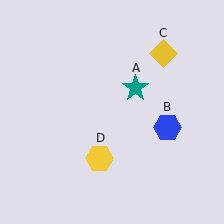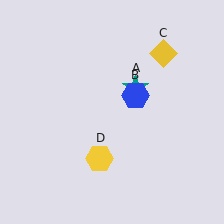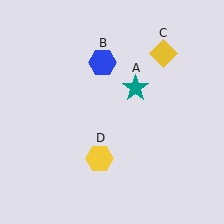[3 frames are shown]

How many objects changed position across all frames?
1 object changed position: blue hexagon (object B).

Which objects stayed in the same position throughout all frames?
Teal star (object A) and yellow diamond (object C) and yellow hexagon (object D) remained stationary.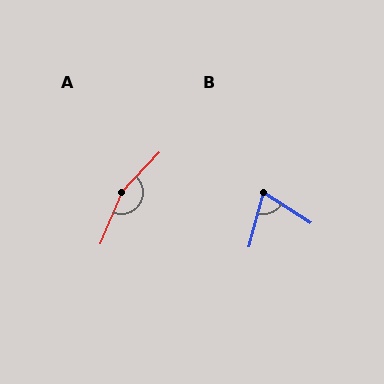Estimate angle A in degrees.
Approximately 159 degrees.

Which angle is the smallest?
B, at approximately 72 degrees.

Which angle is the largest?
A, at approximately 159 degrees.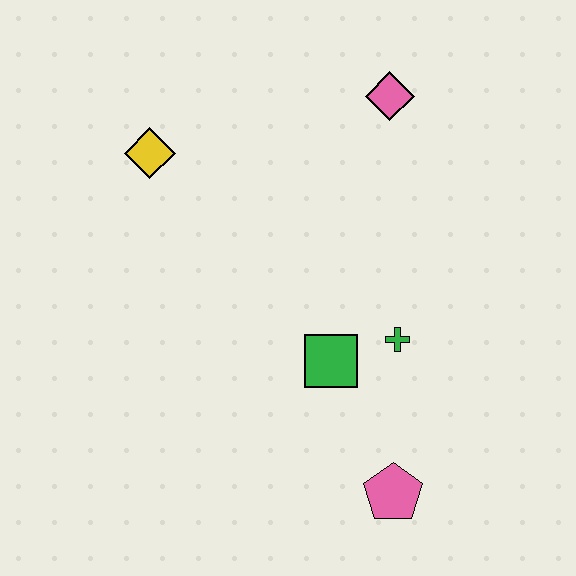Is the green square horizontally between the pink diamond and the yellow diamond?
Yes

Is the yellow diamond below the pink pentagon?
No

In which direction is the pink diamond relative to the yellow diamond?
The pink diamond is to the right of the yellow diamond.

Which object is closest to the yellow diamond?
The pink diamond is closest to the yellow diamond.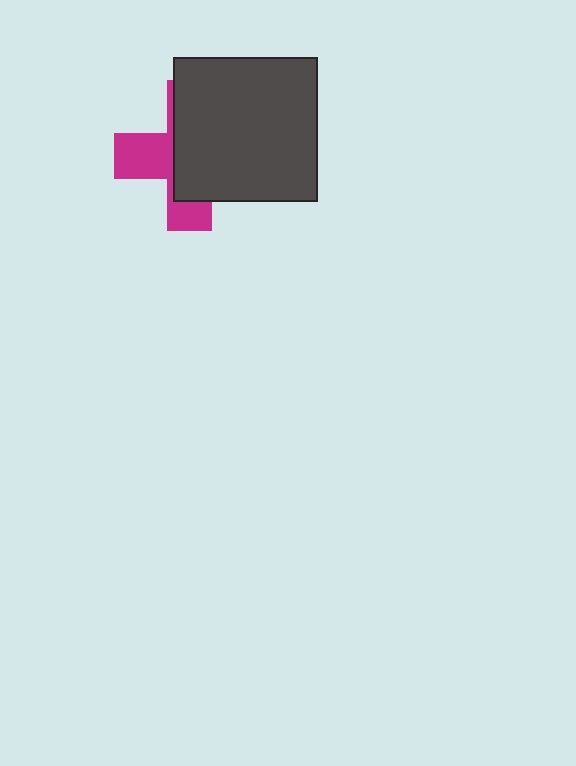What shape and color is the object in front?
The object in front is a dark gray square.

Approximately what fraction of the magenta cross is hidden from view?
Roughly 61% of the magenta cross is hidden behind the dark gray square.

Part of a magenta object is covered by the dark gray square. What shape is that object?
It is a cross.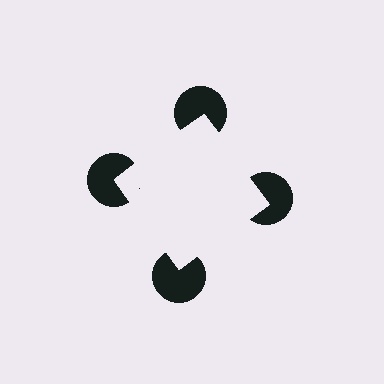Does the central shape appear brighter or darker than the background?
It typically appears slightly brighter than the background, even though no actual brightness change is drawn.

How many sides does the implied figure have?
4 sides.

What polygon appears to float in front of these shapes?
An illusory square — its edges are inferred from the aligned wedge cuts in the pac-man discs, not physically drawn.